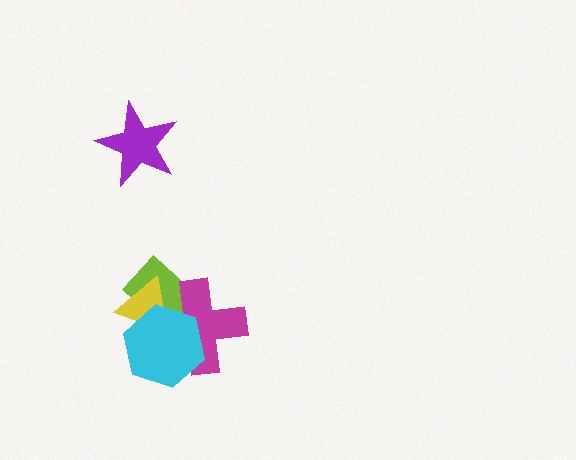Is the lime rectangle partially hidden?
Yes, it is partially covered by another shape.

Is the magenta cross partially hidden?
Yes, it is partially covered by another shape.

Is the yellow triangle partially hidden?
Yes, it is partially covered by another shape.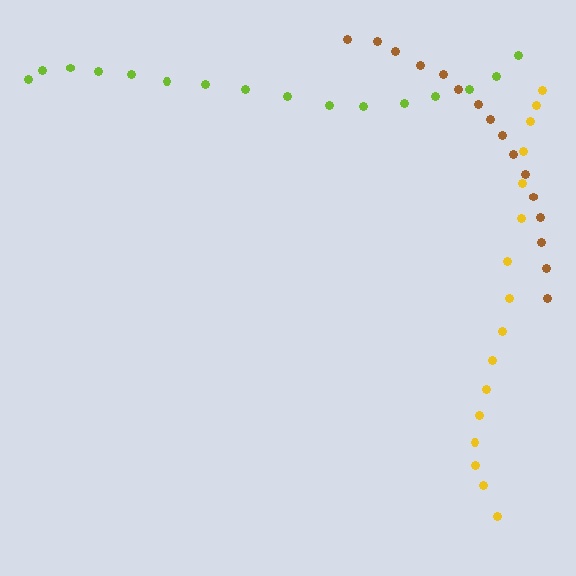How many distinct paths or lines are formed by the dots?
There are 3 distinct paths.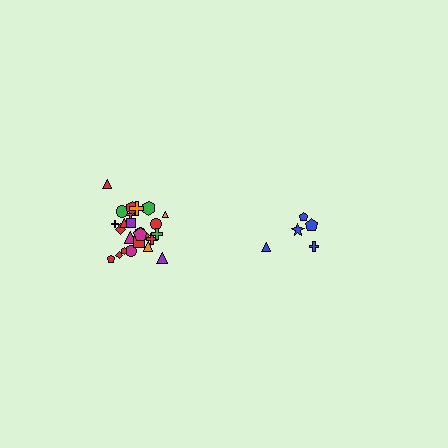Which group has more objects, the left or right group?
The left group.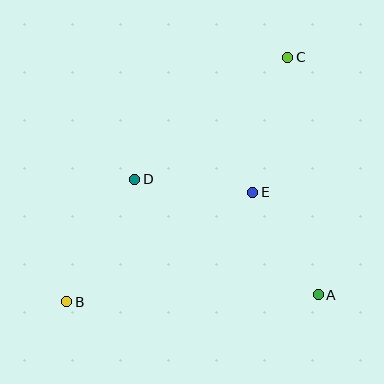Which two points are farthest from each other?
Points B and C are farthest from each other.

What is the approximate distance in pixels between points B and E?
The distance between B and E is approximately 216 pixels.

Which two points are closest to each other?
Points D and E are closest to each other.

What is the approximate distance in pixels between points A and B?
The distance between A and B is approximately 252 pixels.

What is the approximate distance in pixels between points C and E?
The distance between C and E is approximately 139 pixels.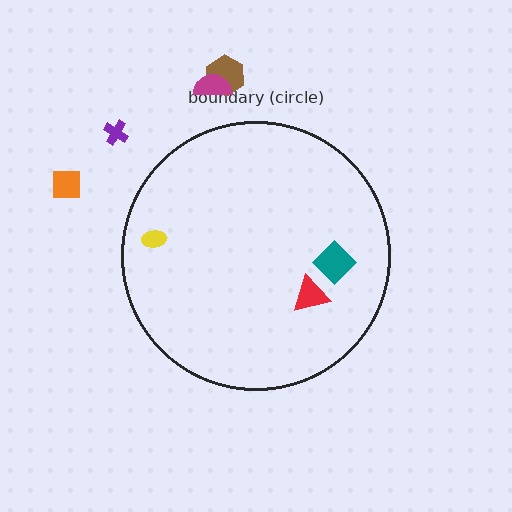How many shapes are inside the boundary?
3 inside, 4 outside.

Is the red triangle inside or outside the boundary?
Inside.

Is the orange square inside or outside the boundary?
Outside.